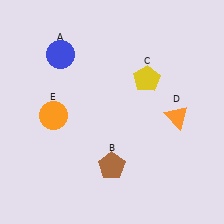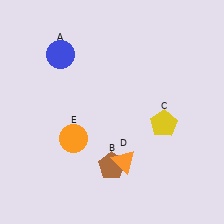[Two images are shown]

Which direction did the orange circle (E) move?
The orange circle (E) moved down.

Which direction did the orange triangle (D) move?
The orange triangle (D) moved left.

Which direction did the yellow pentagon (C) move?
The yellow pentagon (C) moved down.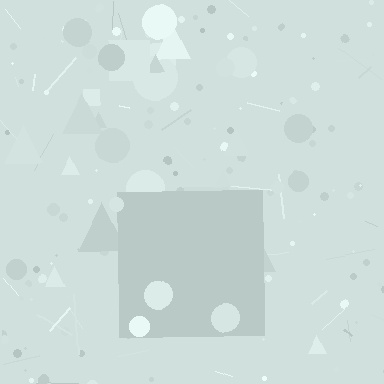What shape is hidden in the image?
A square is hidden in the image.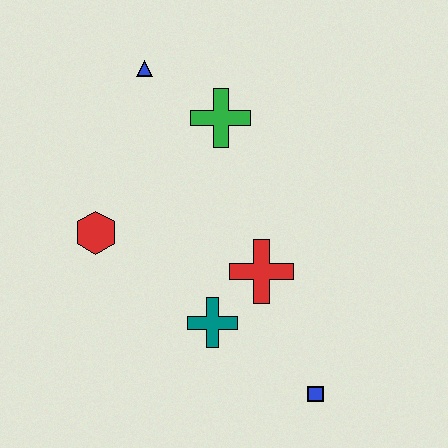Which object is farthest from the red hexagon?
The blue square is farthest from the red hexagon.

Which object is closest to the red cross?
The teal cross is closest to the red cross.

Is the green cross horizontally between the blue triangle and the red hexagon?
No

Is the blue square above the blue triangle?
No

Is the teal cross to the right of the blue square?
No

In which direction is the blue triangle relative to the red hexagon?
The blue triangle is above the red hexagon.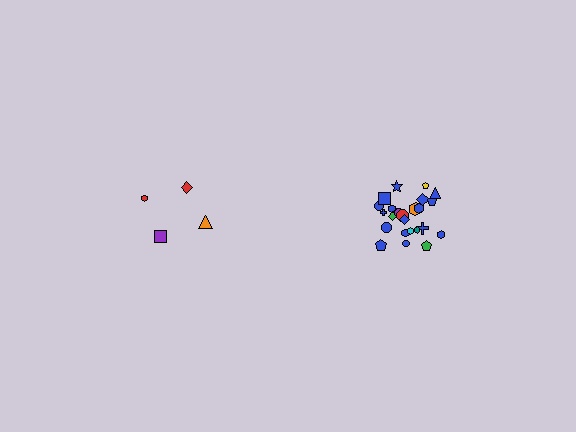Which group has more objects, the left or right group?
The right group.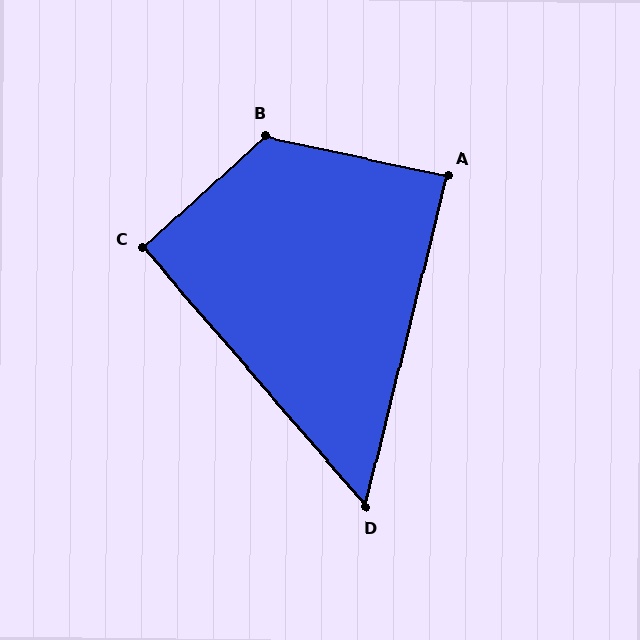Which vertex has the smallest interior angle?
D, at approximately 55 degrees.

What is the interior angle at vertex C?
Approximately 91 degrees (approximately right).